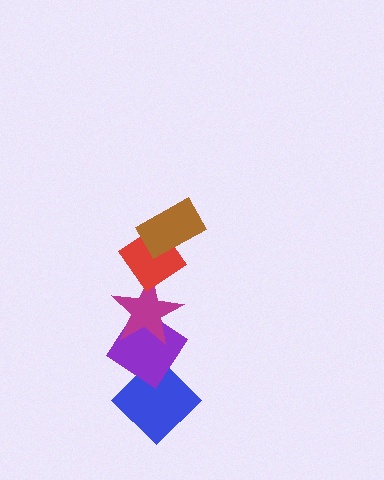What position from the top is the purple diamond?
The purple diamond is 4th from the top.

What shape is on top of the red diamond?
The brown rectangle is on top of the red diamond.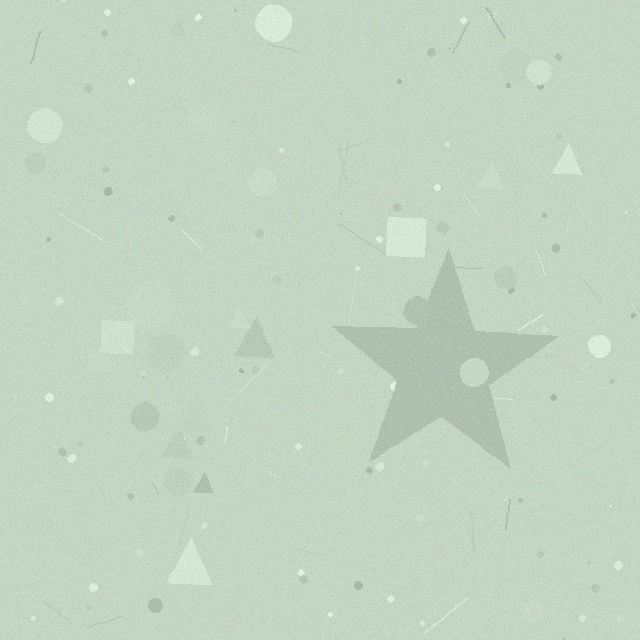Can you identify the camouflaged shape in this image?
The camouflaged shape is a star.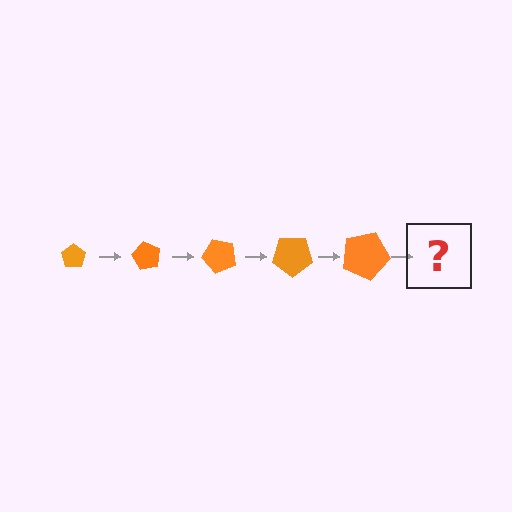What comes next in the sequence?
The next element should be a pentagon, larger than the previous one and rotated 300 degrees from the start.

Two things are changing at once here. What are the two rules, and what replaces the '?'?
The two rules are that the pentagon grows larger each step and it rotates 60 degrees each step. The '?' should be a pentagon, larger than the previous one and rotated 300 degrees from the start.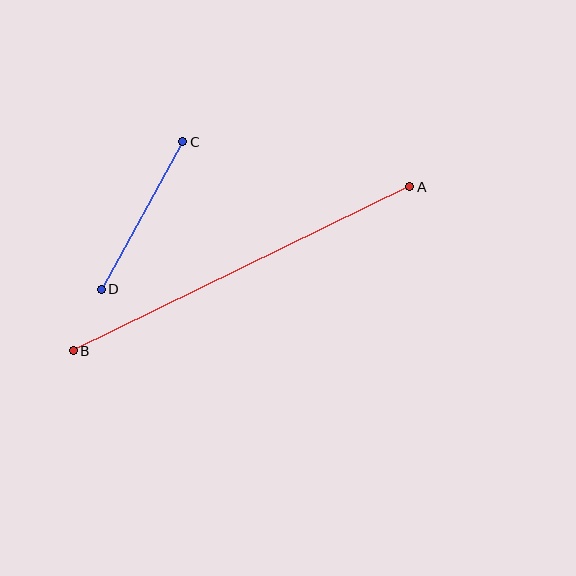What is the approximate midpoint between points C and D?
The midpoint is at approximately (142, 216) pixels.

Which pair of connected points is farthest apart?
Points A and B are farthest apart.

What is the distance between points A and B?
The distance is approximately 374 pixels.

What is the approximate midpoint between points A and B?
The midpoint is at approximately (241, 269) pixels.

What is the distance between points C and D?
The distance is approximately 168 pixels.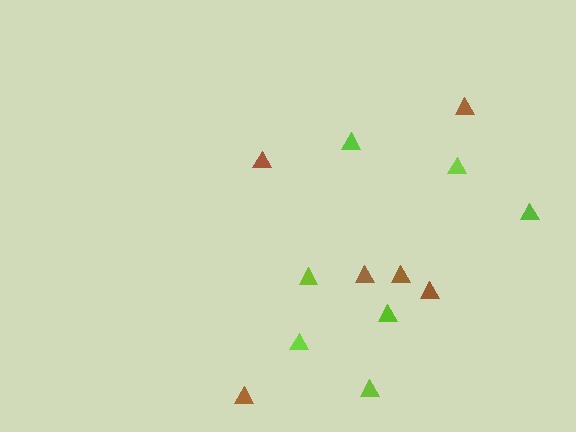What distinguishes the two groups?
There are 2 groups: one group of lime triangles (7) and one group of brown triangles (6).